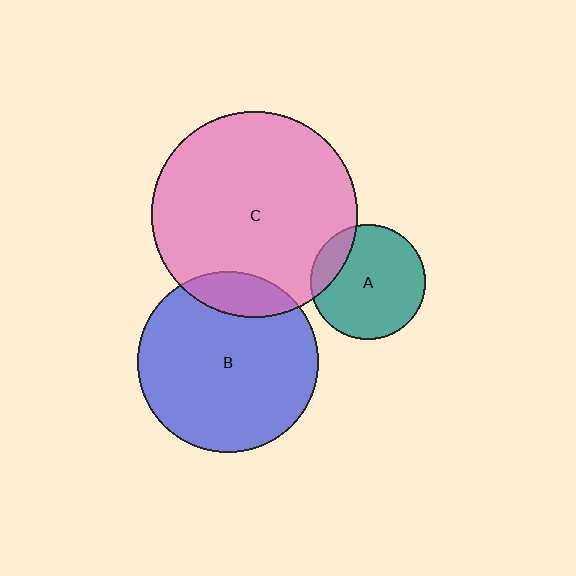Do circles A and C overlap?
Yes.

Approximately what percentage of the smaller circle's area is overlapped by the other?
Approximately 15%.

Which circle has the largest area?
Circle C (pink).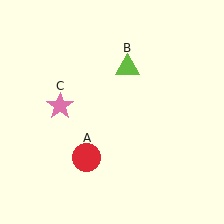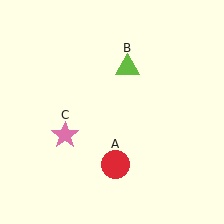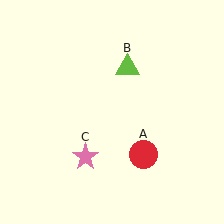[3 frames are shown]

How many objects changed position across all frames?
2 objects changed position: red circle (object A), pink star (object C).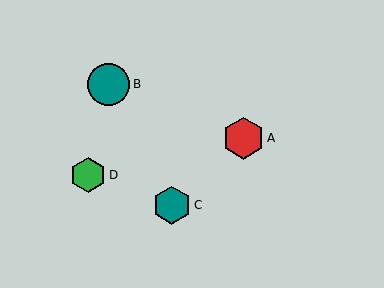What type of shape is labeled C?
Shape C is a teal hexagon.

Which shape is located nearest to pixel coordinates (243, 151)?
The red hexagon (labeled A) at (243, 138) is nearest to that location.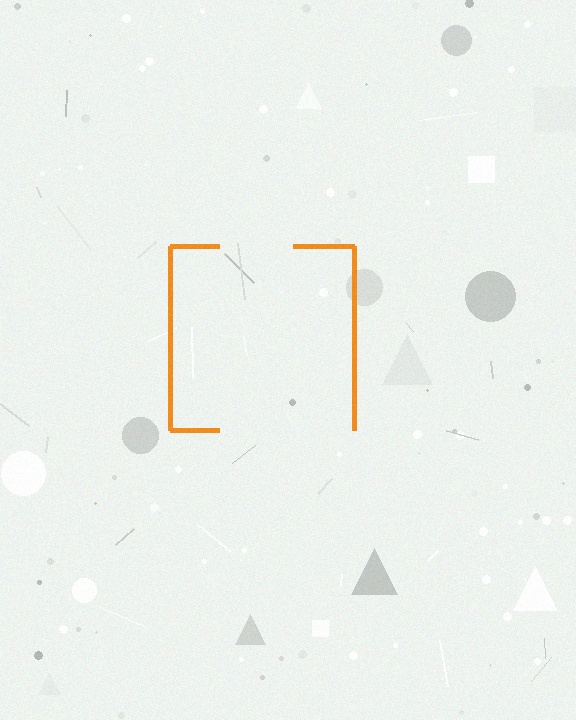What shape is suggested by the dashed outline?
The dashed outline suggests a square.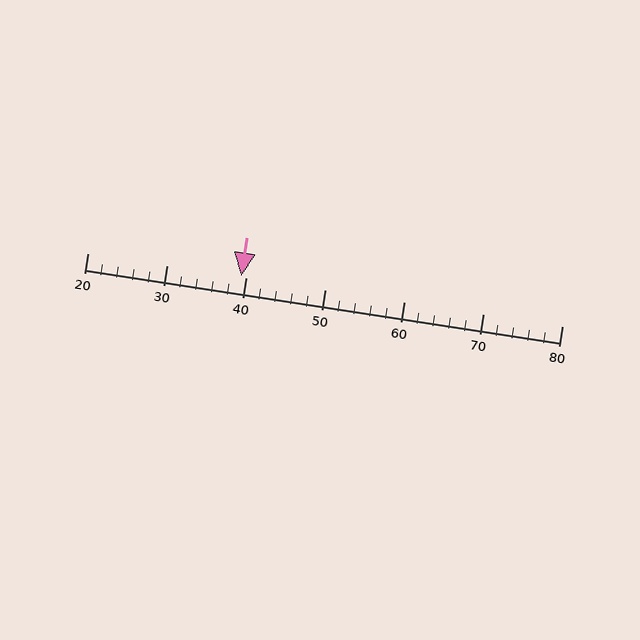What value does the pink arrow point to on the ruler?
The pink arrow points to approximately 39.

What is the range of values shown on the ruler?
The ruler shows values from 20 to 80.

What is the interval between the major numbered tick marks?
The major tick marks are spaced 10 units apart.